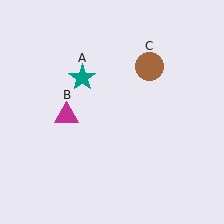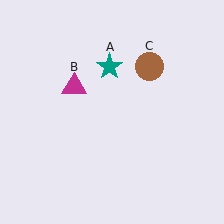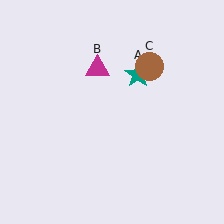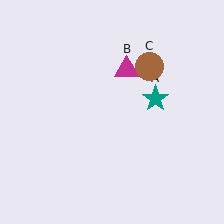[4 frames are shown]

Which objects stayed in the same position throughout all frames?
Brown circle (object C) remained stationary.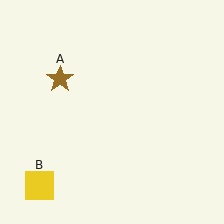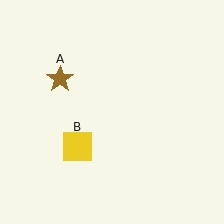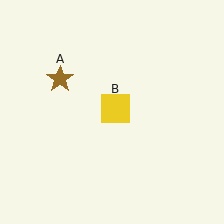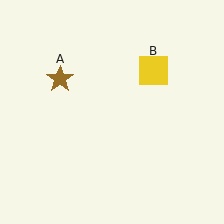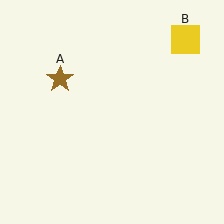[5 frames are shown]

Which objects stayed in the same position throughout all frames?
Brown star (object A) remained stationary.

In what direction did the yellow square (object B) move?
The yellow square (object B) moved up and to the right.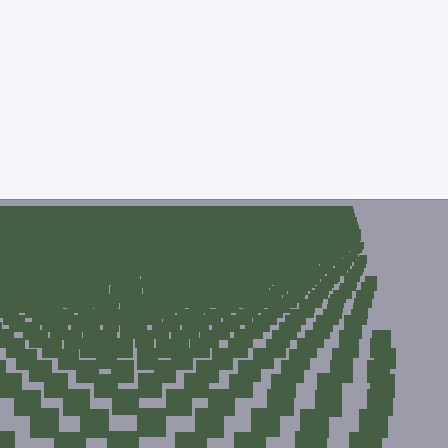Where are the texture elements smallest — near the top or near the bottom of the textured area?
Near the top.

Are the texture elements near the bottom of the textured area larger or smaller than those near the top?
Larger. Near the bottom, elements are closer to the viewer and appear at a bigger on-screen size.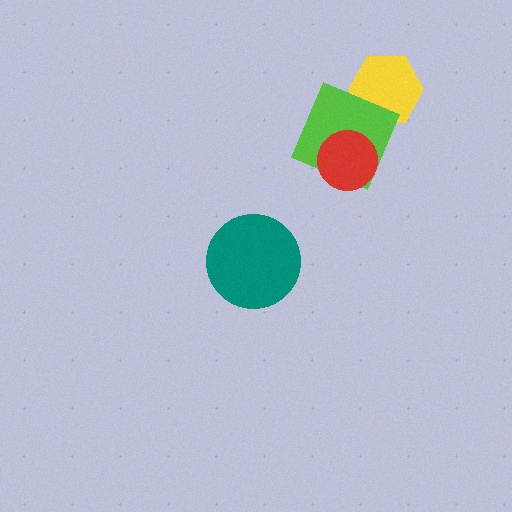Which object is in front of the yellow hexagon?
The lime square is in front of the yellow hexagon.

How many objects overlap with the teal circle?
0 objects overlap with the teal circle.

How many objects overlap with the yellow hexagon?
1 object overlaps with the yellow hexagon.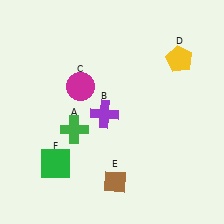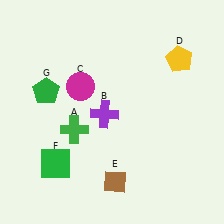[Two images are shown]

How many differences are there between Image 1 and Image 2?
There is 1 difference between the two images.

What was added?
A green pentagon (G) was added in Image 2.